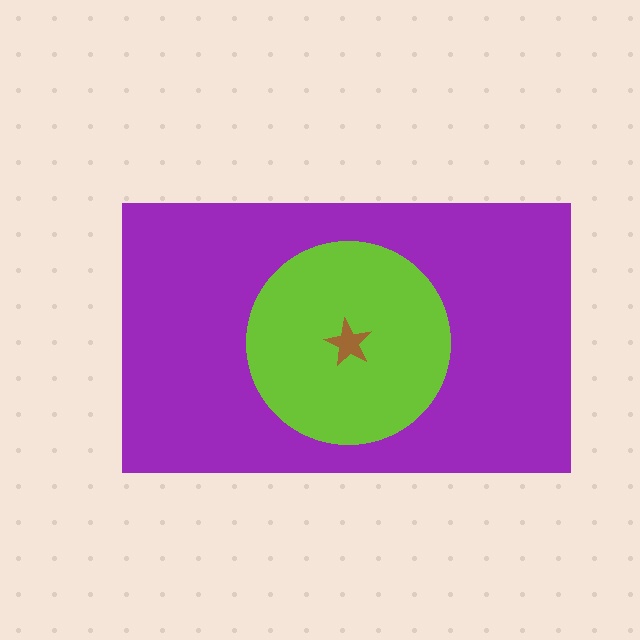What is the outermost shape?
The purple rectangle.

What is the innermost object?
The brown star.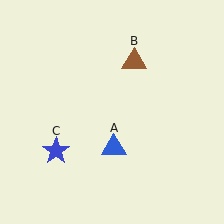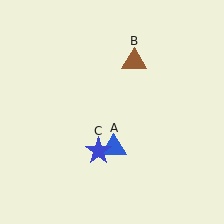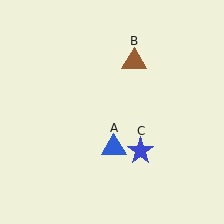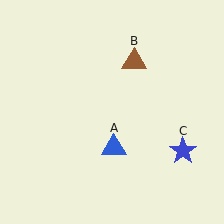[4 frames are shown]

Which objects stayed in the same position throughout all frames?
Blue triangle (object A) and brown triangle (object B) remained stationary.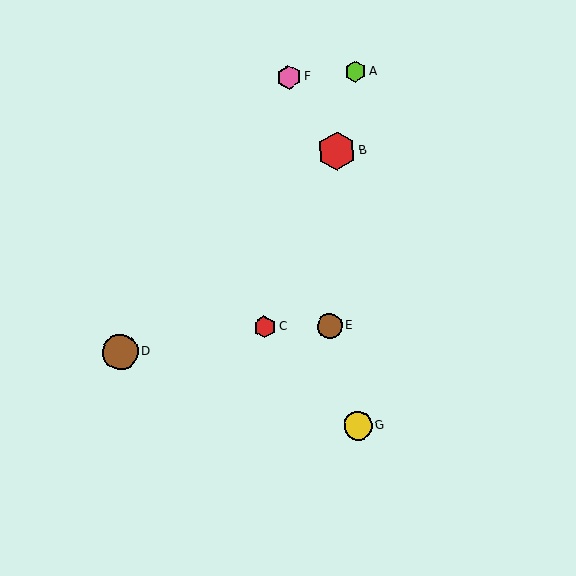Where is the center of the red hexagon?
The center of the red hexagon is at (337, 151).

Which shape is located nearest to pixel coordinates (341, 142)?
The red hexagon (labeled B) at (337, 151) is nearest to that location.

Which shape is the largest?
The red hexagon (labeled B) is the largest.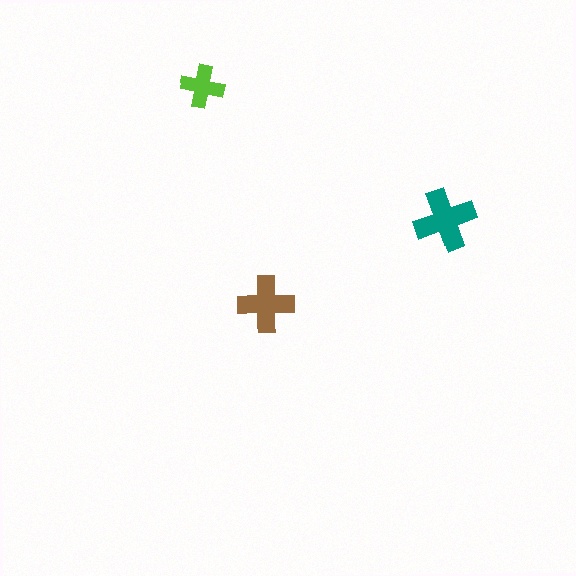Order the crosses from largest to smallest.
the teal one, the brown one, the lime one.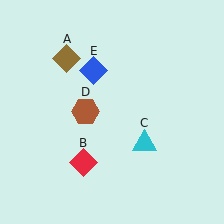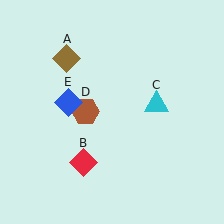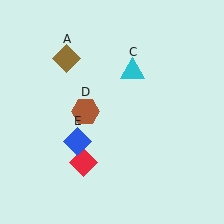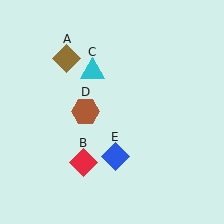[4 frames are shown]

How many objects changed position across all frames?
2 objects changed position: cyan triangle (object C), blue diamond (object E).